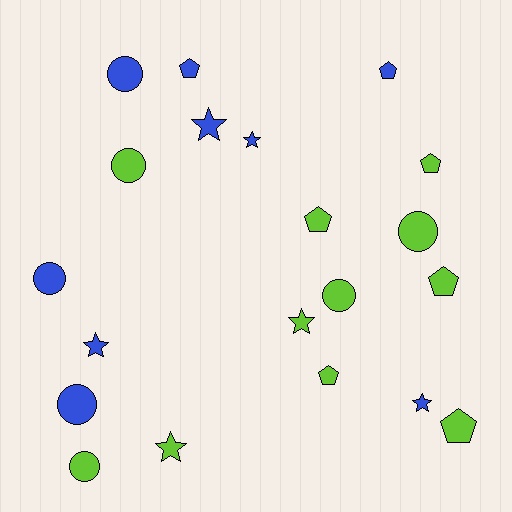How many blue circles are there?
There are 3 blue circles.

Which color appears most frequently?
Lime, with 11 objects.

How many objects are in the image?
There are 20 objects.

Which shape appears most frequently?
Pentagon, with 7 objects.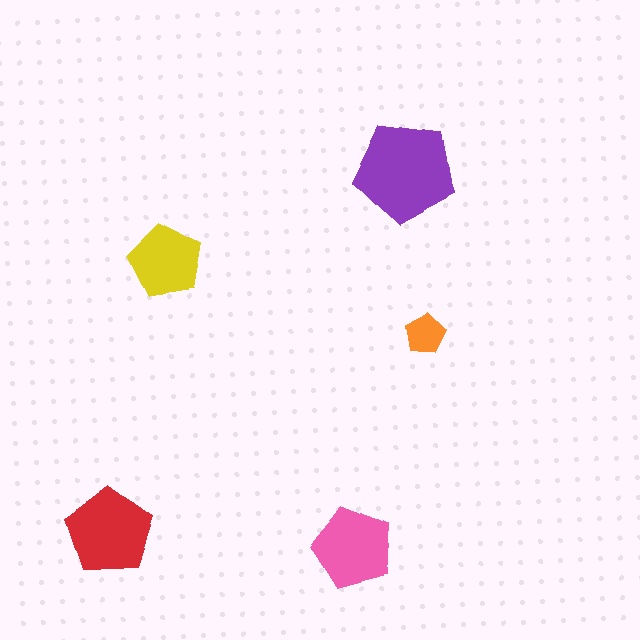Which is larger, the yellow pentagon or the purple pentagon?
The purple one.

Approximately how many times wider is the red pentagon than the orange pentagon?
About 2 times wider.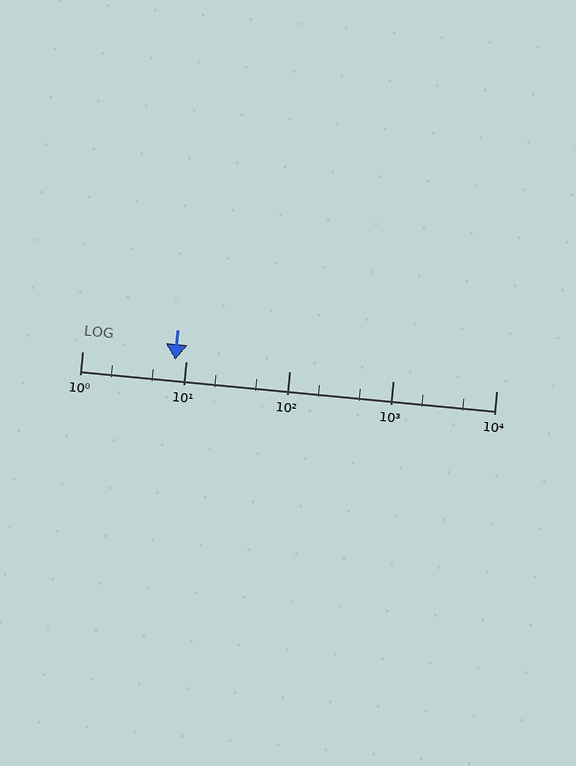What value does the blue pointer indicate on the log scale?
The pointer indicates approximately 7.9.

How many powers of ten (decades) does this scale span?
The scale spans 4 decades, from 1 to 10000.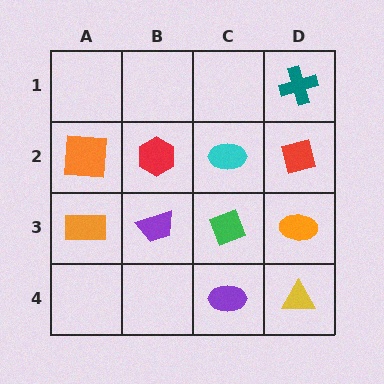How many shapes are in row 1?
1 shape.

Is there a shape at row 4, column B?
No, that cell is empty.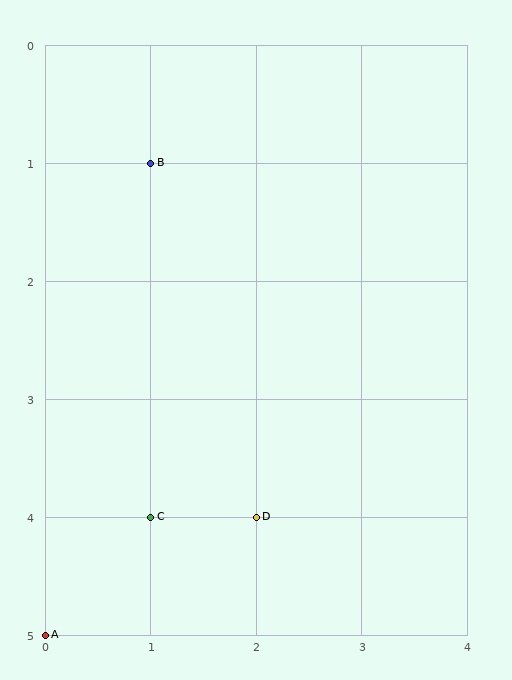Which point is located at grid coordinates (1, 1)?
Point B is at (1, 1).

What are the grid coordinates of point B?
Point B is at grid coordinates (1, 1).